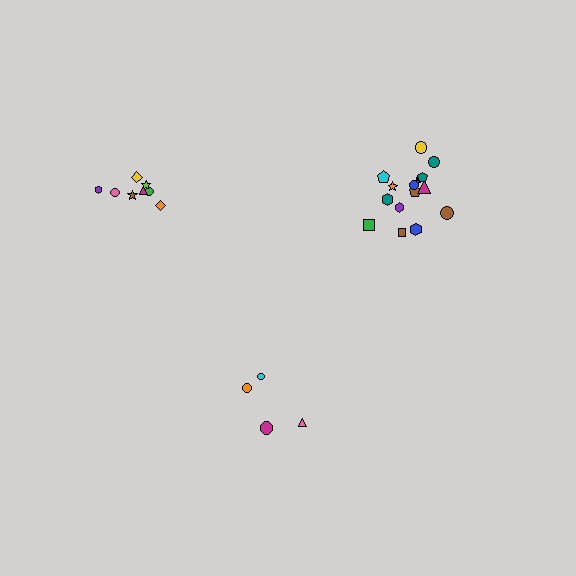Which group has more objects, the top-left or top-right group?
The top-right group.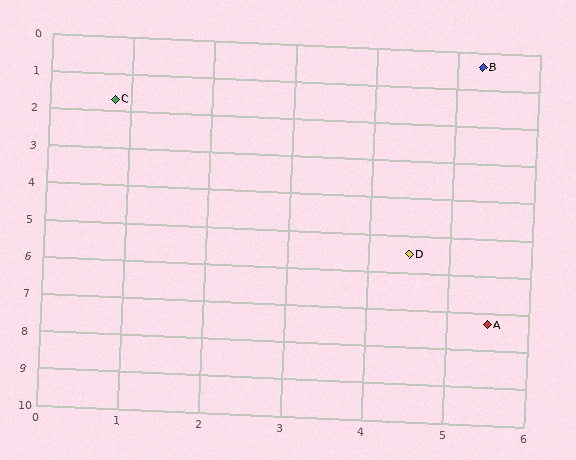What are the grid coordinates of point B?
Point B is at approximately (5.3, 0.4).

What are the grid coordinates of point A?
Point A is at approximately (5.5, 7.3).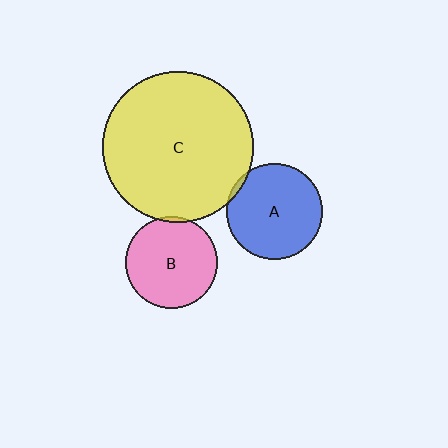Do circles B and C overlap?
Yes.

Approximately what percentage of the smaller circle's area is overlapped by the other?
Approximately 5%.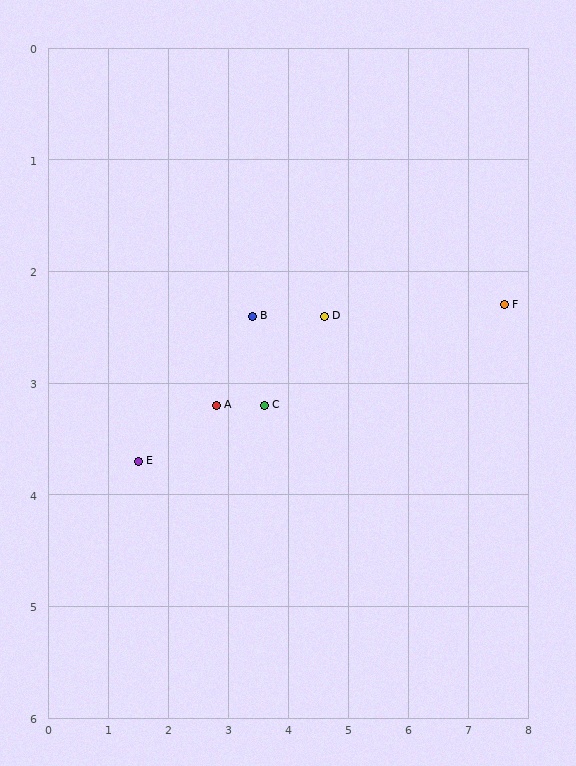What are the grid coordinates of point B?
Point B is at approximately (3.4, 2.4).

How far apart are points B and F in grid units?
Points B and F are about 4.2 grid units apart.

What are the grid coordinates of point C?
Point C is at approximately (3.6, 3.2).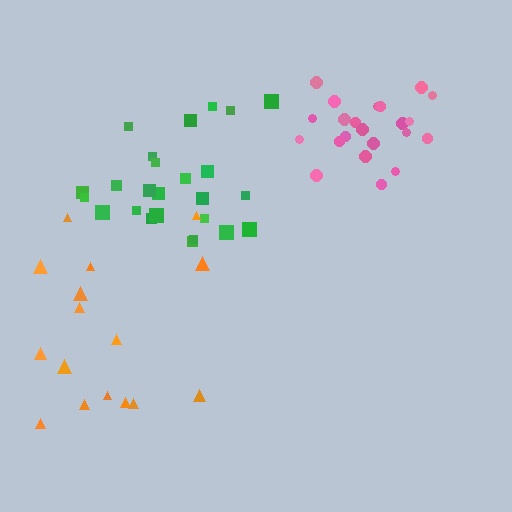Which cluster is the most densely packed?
Pink.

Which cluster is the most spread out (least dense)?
Orange.